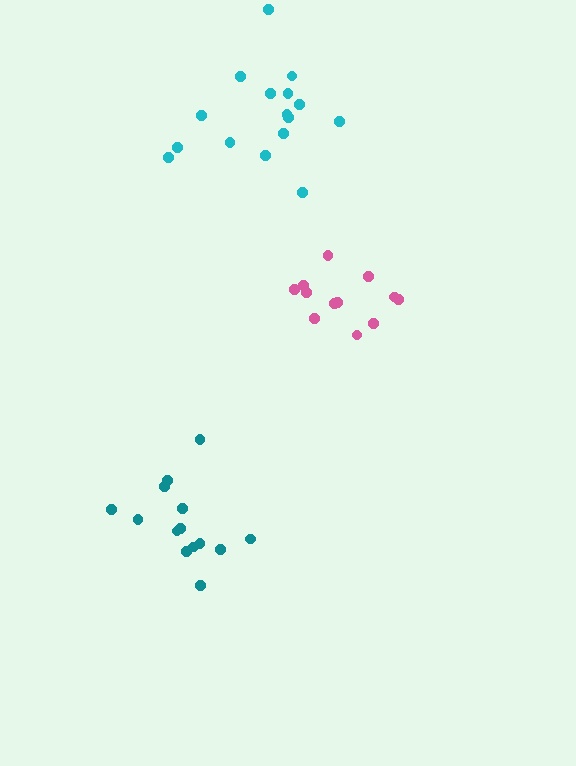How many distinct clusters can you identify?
There are 3 distinct clusters.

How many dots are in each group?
Group 1: 14 dots, Group 2: 16 dots, Group 3: 12 dots (42 total).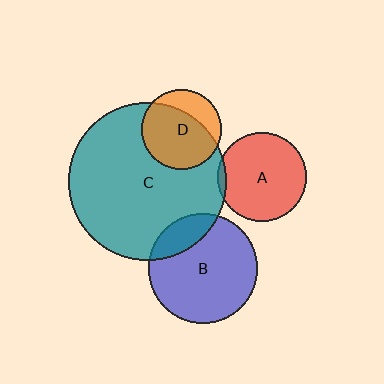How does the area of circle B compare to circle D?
Approximately 1.9 times.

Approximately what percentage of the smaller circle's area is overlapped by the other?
Approximately 70%.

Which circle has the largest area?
Circle C (teal).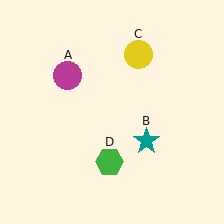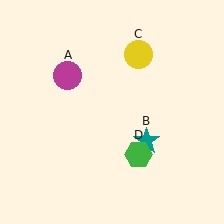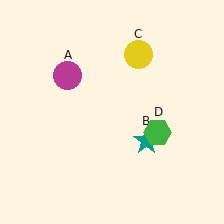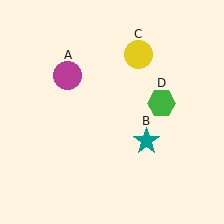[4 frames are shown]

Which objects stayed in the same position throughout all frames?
Magenta circle (object A) and teal star (object B) and yellow circle (object C) remained stationary.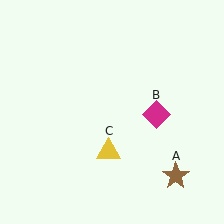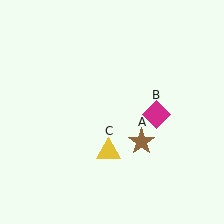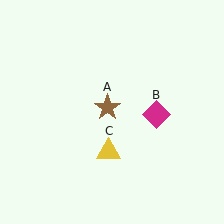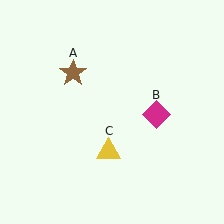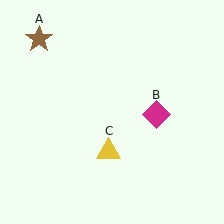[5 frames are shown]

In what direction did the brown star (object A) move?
The brown star (object A) moved up and to the left.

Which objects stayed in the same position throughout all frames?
Magenta diamond (object B) and yellow triangle (object C) remained stationary.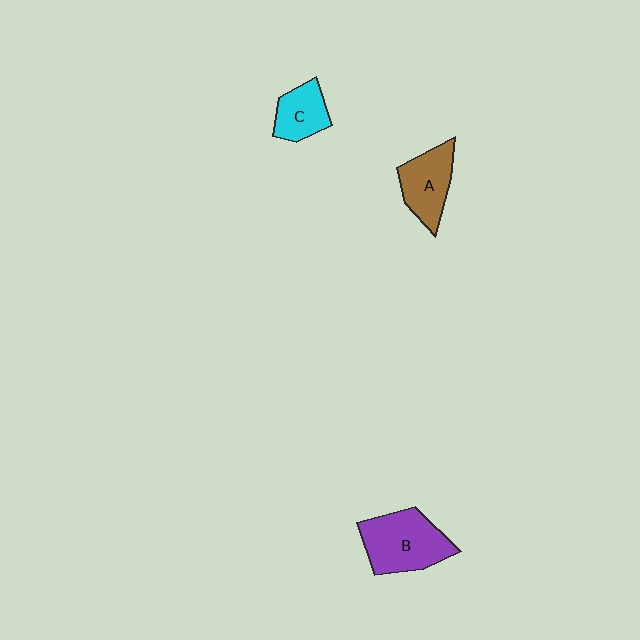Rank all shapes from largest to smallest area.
From largest to smallest: B (purple), A (brown), C (cyan).